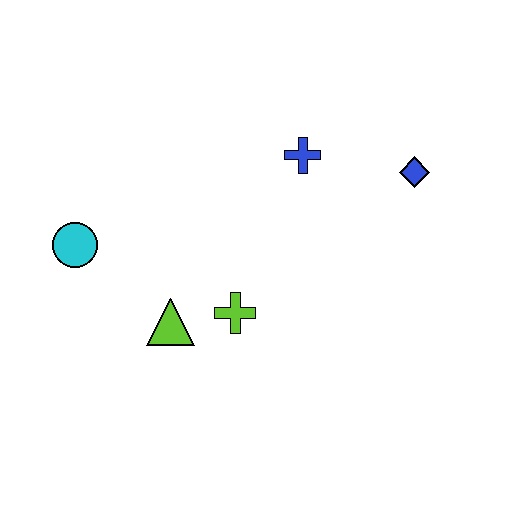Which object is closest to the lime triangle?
The lime cross is closest to the lime triangle.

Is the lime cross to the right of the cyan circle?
Yes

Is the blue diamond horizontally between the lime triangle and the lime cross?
No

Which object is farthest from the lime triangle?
The blue diamond is farthest from the lime triangle.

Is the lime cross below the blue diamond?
Yes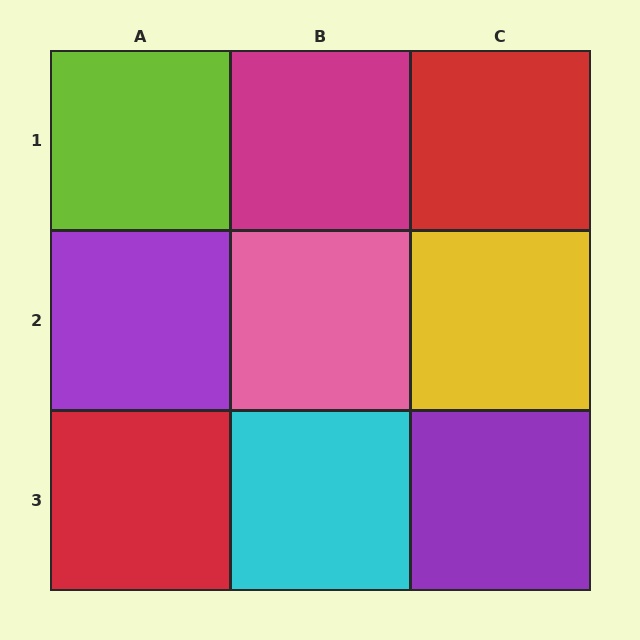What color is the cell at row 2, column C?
Yellow.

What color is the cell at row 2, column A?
Purple.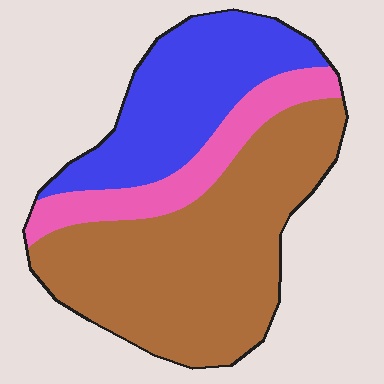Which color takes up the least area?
Pink, at roughly 15%.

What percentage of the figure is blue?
Blue covers 30% of the figure.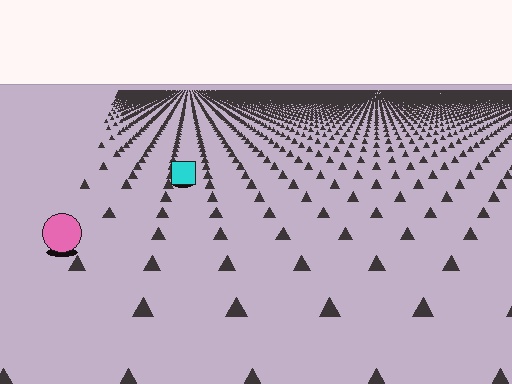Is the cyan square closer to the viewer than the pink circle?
No. The pink circle is closer — you can tell from the texture gradient: the ground texture is coarser near it.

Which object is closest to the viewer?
The pink circle is closest. The texture marks near it are larger and more spread out.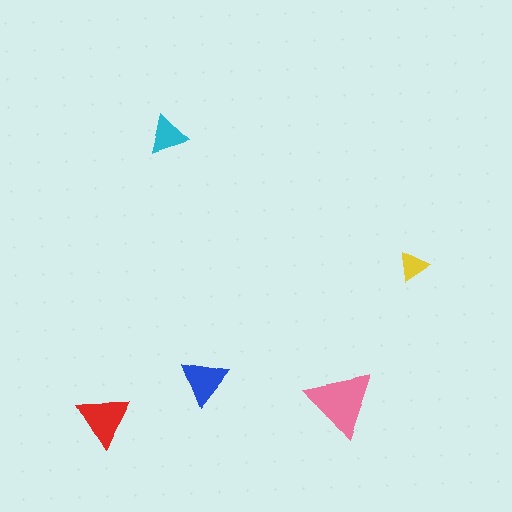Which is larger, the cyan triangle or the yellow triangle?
The cyan one.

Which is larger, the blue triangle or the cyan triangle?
The blue one.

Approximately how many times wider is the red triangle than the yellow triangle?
About 2 times wider.